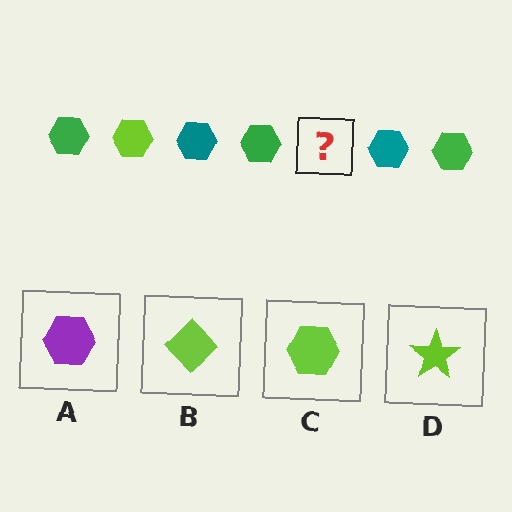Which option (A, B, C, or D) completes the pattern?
C.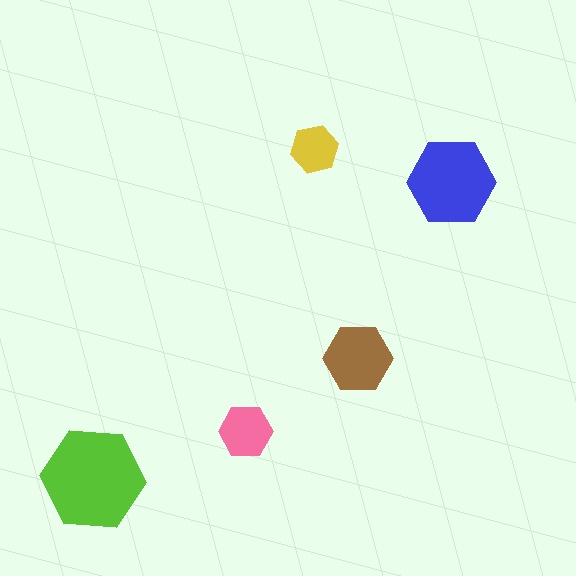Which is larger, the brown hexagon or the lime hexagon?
The lime one.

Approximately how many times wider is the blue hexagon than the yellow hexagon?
About 2 times wider.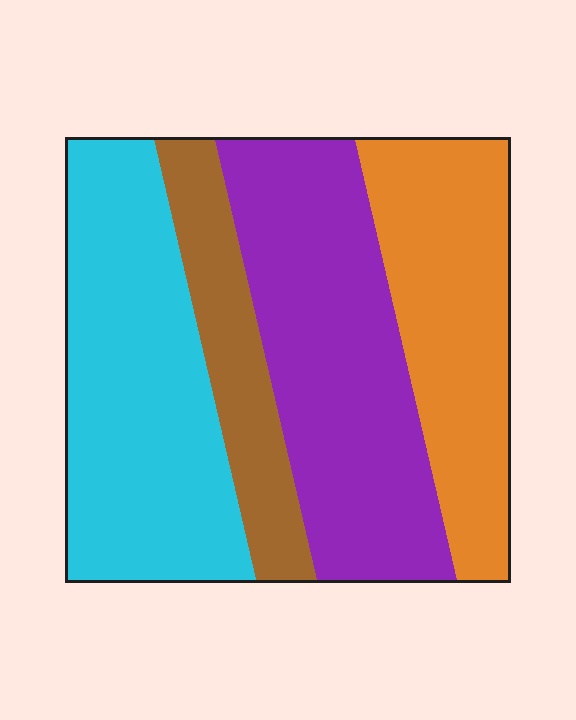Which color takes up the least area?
Brown, at roughly 15%.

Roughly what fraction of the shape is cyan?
Cyan takes up about one third (1/3) of the shape.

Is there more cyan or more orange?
Cyan.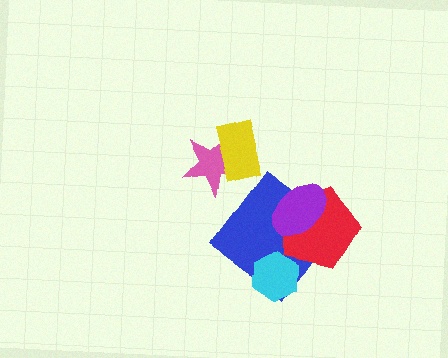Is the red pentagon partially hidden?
Yes, it is partially covered by another shape.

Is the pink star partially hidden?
Yes, it is partially covered by another shape.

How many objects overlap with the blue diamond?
3 objects overlap with the blue diamond.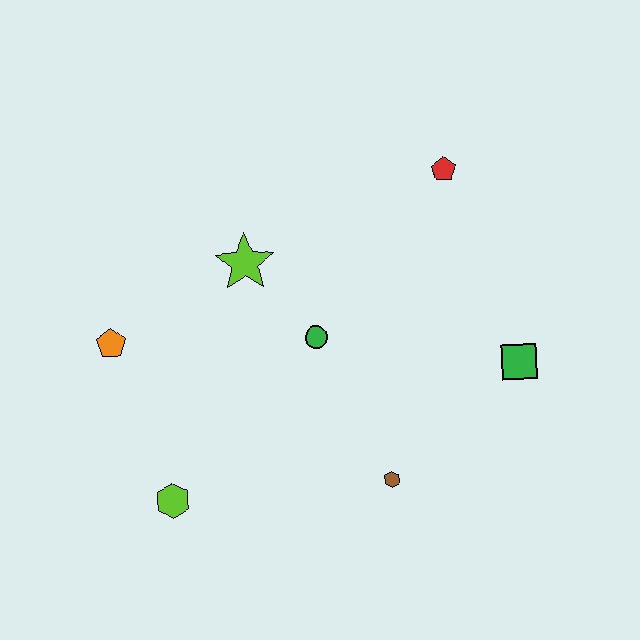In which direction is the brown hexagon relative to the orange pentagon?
The brown hexagon is to the right of the orange pentagon.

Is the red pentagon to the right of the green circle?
Yes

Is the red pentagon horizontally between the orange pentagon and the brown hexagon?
No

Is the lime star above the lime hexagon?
Yes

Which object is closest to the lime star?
The green circle is closest to the lime star.